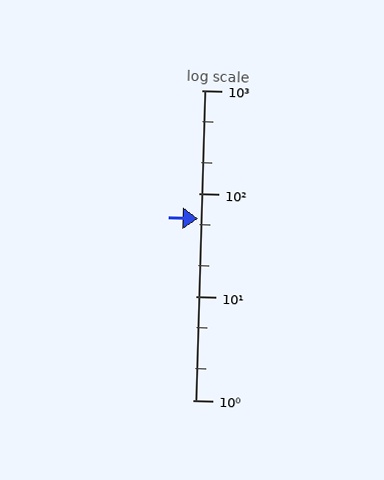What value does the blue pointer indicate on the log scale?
The pointer indicates approximately 57.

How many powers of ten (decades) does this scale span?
The scale spans 3 decades, from 1 to 1000.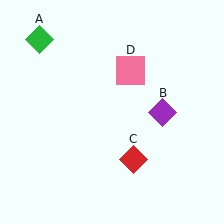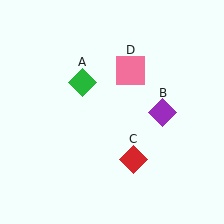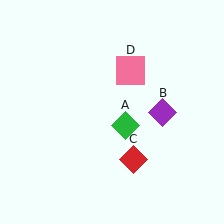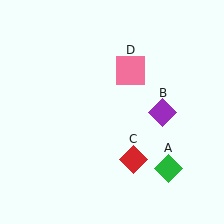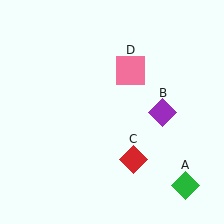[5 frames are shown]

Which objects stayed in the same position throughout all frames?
Purple diamond (object B) and red diamond (object C) and pink square (object D) remained stationary.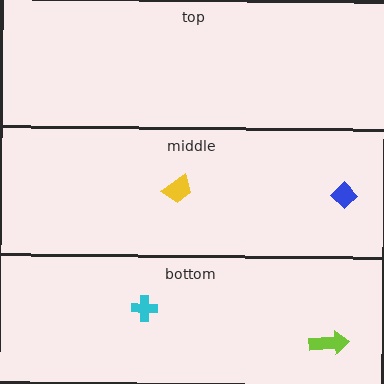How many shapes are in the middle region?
2.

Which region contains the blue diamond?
The middle region.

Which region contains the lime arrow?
The bottom region.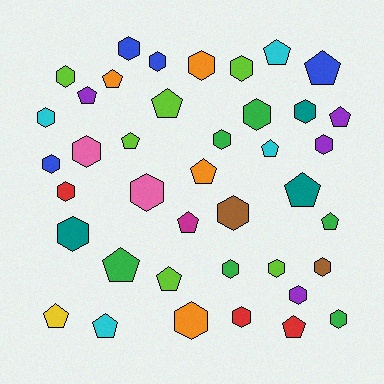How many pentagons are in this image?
There are 17 pentagons.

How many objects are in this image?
There are 40 objects.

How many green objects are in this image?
There are 6 green objects.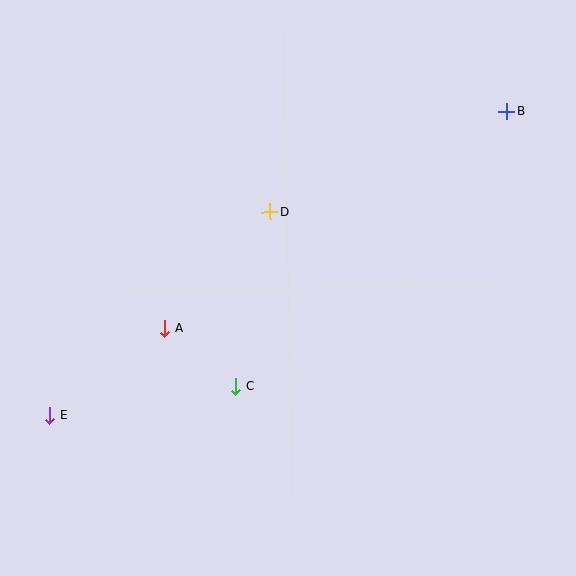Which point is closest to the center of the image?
Point D at (270, 212) is closest to the center.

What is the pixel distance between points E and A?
The distance between E and A is 144 pixels.